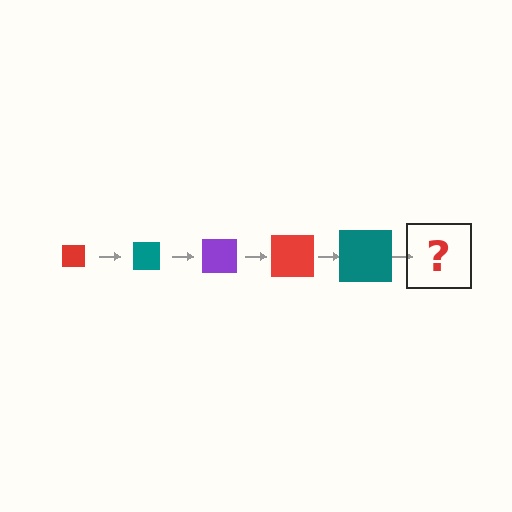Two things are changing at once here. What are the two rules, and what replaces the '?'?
The two rules are that the square grows larger each step and the color cycles through red, teal, and purple. The '?' should be a purple square, larger than the previous one.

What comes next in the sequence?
The next element should be a purple square, larger than the previous one.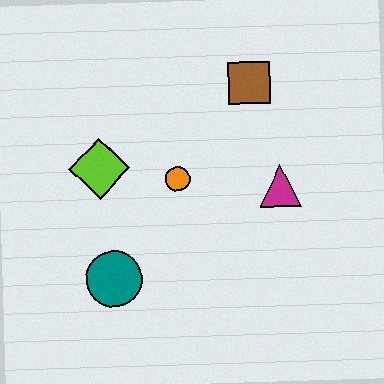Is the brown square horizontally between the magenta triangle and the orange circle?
Yes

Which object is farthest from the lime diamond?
The magenta triangle is farthest from the lime diamond.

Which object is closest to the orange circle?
The lime diamond is closest to the orange circle.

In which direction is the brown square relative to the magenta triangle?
The brown square is above the magenta triangle.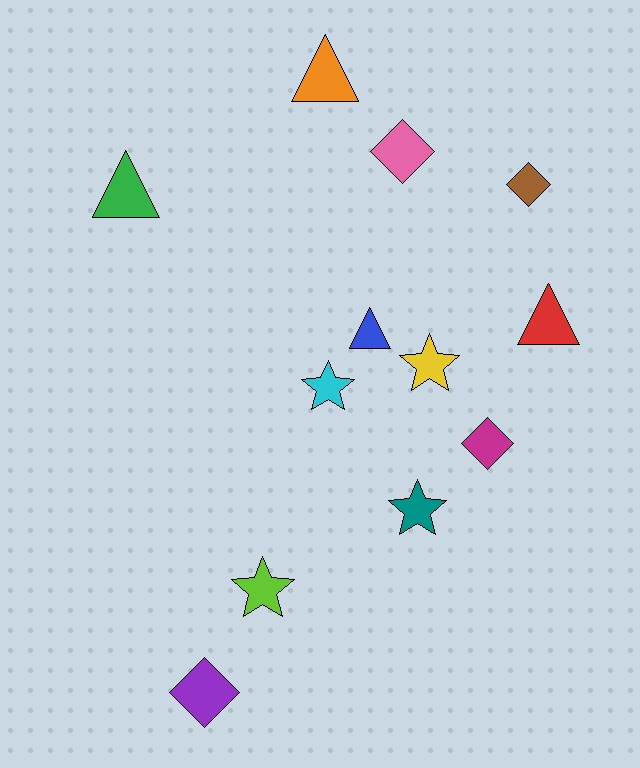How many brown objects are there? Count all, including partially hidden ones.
There is 1 brown object.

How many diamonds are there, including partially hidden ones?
There are 4 diamonds.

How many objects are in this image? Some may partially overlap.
There are 12 objects.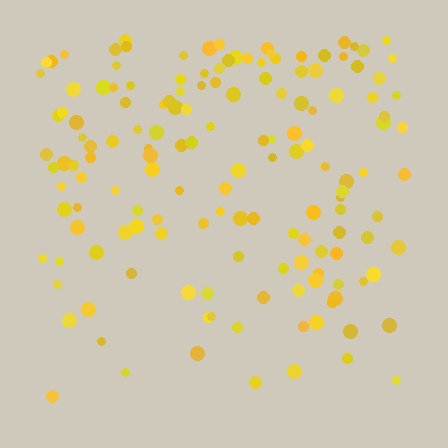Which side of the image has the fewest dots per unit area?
The bottom.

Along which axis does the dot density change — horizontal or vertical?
Vertical.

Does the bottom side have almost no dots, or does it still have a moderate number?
Still a moderate number, just noticeably fewer than the top.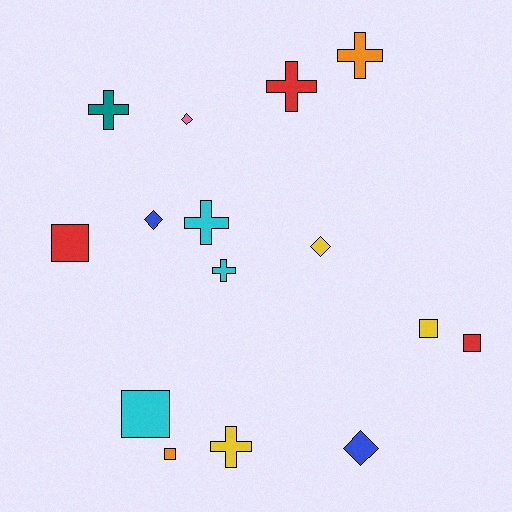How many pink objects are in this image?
There is 1 pink object.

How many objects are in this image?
There are 15 objects.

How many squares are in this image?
There are 5 squares.